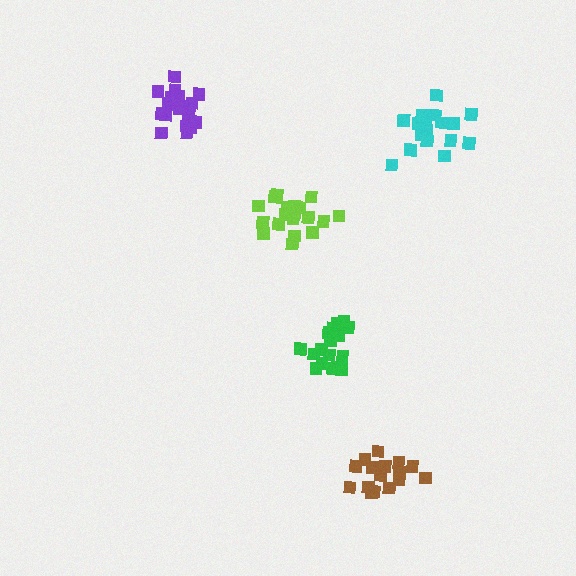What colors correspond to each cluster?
The clusters are colored: brown, cyan, green, lime, purple.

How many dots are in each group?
Group 1: 16 dots, Group 2: 18 dots, Group 3: 19 dots, Group 4: 19 dots, Group 5: 18 dots (90 total).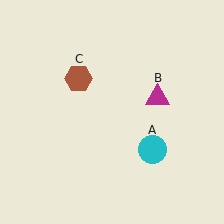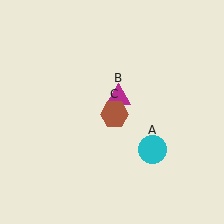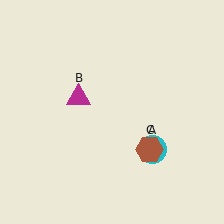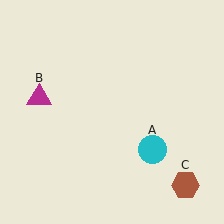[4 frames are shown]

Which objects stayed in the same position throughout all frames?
Cyan circle (object A) remained stationary.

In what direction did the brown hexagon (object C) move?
The brown hexagon (object C) moved down and to the right.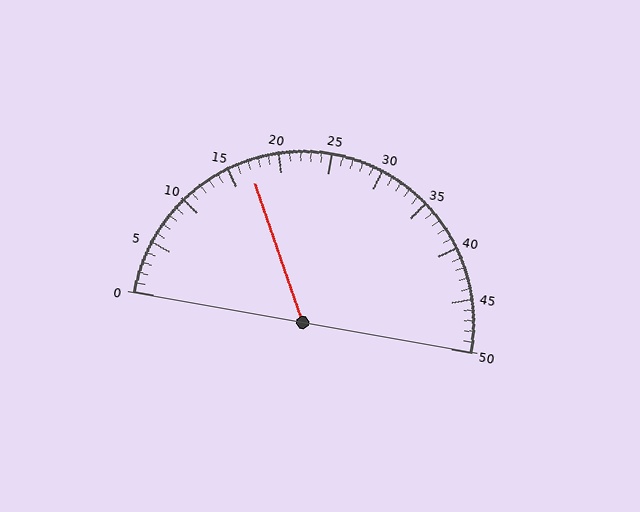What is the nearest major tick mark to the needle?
The nearest major tick mark is 15.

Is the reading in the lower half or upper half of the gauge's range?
The reading is in the lower half of the range (0 to 50).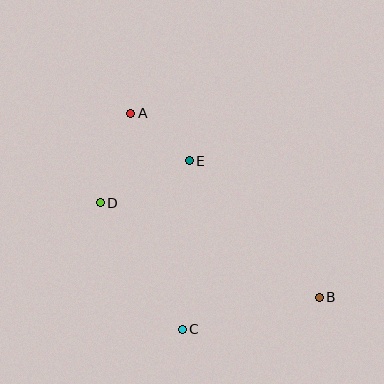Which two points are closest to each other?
Points A and E are closest to each other.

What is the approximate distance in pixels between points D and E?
The distance between D and E is approximately 99 pixels.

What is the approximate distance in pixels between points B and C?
The distance between B and C is approximately 141 pixels.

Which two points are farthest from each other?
Points A and B are farthest from each other.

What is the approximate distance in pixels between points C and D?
The distance between C and D is approximately 151 pixels.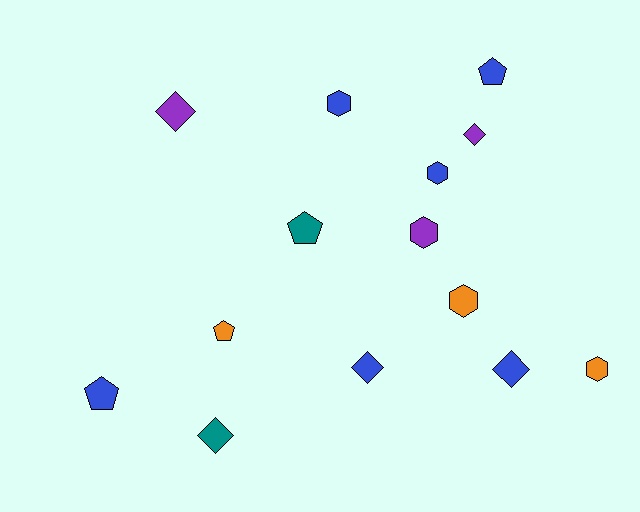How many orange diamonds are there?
There are no orange diamonds.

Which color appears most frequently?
Blue, with 6 objects.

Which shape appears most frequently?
Diamond, with 5 objects.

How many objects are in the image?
There are 14 objects.